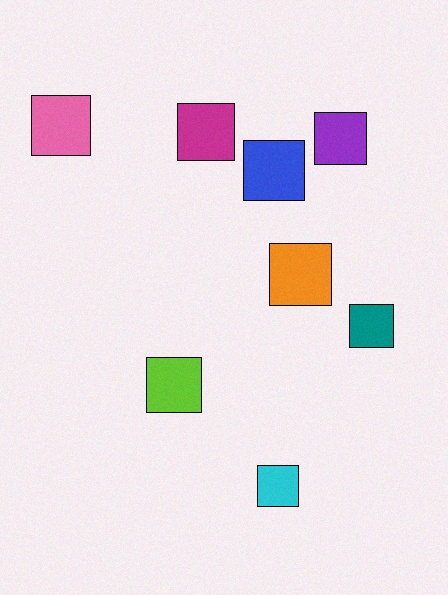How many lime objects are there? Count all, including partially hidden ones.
There is 1 lime object.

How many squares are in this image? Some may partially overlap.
There are 8 squares.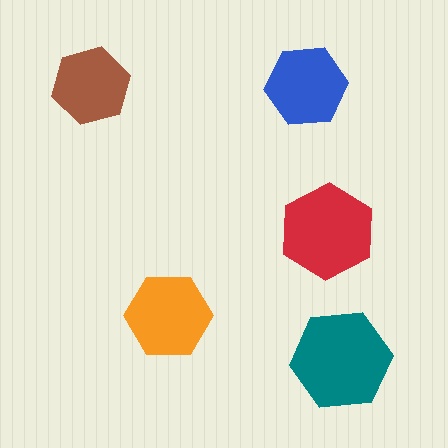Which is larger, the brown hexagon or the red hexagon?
The red one.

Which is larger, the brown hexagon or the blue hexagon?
The blue one.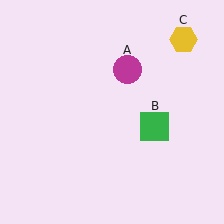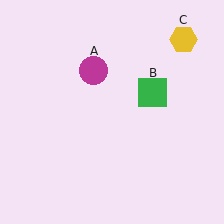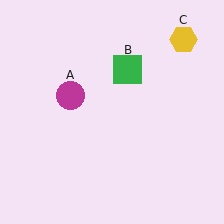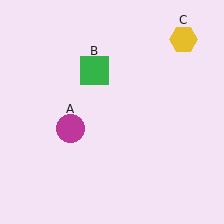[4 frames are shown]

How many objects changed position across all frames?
2 objects changed position: magenta circle (object A), green square (object B).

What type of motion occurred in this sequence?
The magenta circle (object A), green square (object B) rotated counterclockwise around the center of the scene.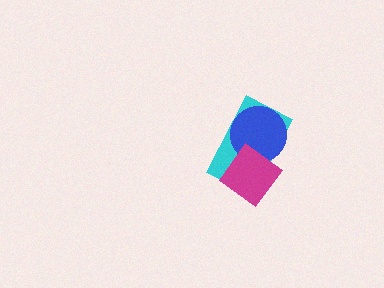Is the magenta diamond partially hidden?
No, no other shape covers it.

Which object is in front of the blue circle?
The magenta diamond is in front of the blue circle.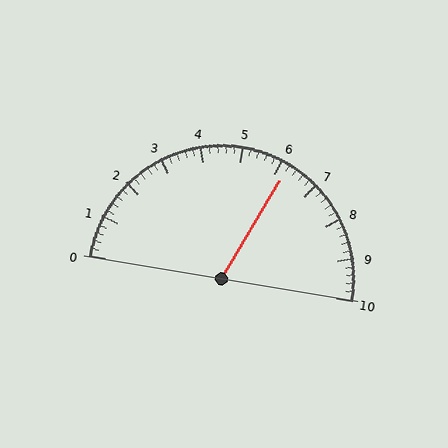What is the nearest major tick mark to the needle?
The nearest major tick mark is 6.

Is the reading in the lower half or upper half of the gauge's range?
The reading is in the upper half of the range (0 to 10).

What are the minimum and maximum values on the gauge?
The gauge ranges from 0 to 10.